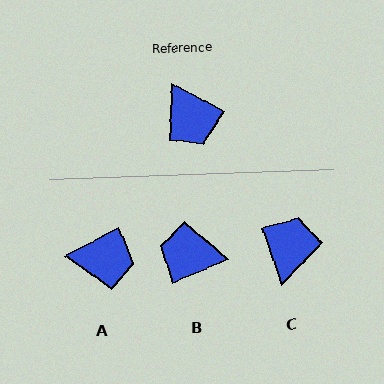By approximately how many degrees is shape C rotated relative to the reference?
Approximately 138 degrees counter-clockwise.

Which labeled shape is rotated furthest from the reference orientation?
C, about 138 degrees away.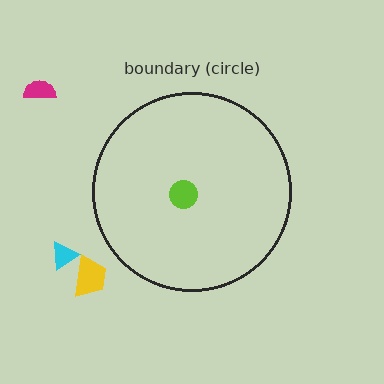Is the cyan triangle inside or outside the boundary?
Outside.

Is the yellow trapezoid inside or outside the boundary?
Outside.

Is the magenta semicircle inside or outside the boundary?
Outside.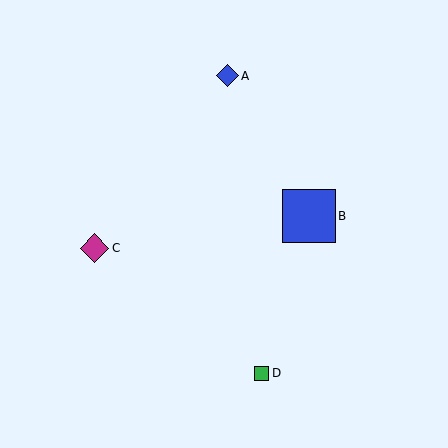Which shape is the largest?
The blue square (labeled B) is the largest.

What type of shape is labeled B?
Shape B is a blue square.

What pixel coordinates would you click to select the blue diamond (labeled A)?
Click at (227, 76) to select the blue diamond A.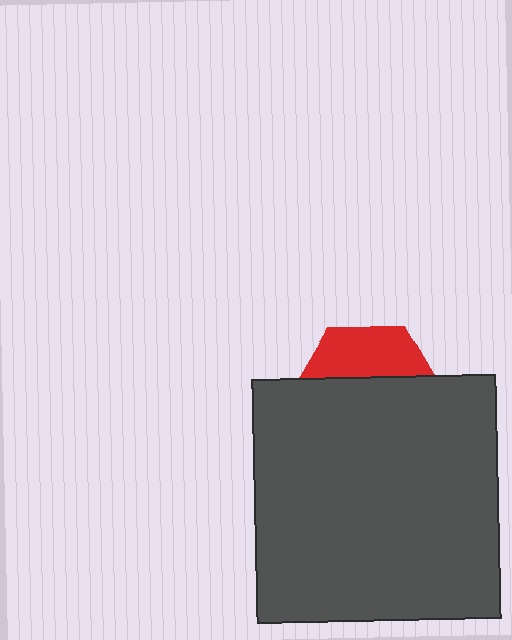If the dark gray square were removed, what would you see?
You would see the complete red hexagon.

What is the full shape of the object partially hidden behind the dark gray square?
The partially hidden object is a red hexagon.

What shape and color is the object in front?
The object in front is a dark gray square.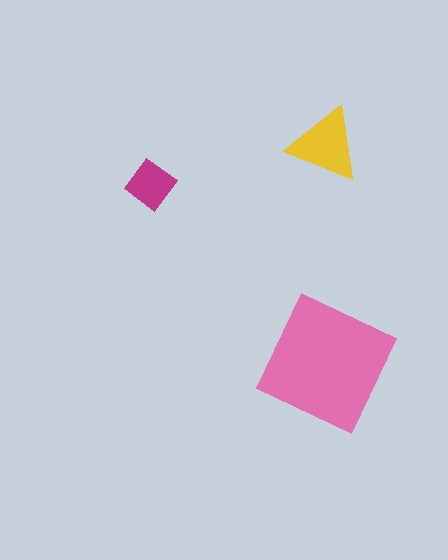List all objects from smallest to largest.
The magenta diamond, the yellow triangle, the pink square.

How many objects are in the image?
There are 3 objects in the image.